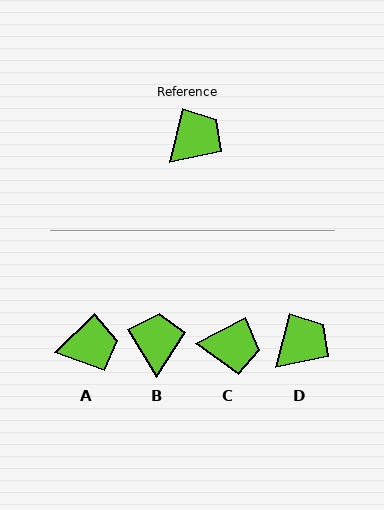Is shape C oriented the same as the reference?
No, it is off by about 49 degrees.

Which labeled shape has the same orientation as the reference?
D.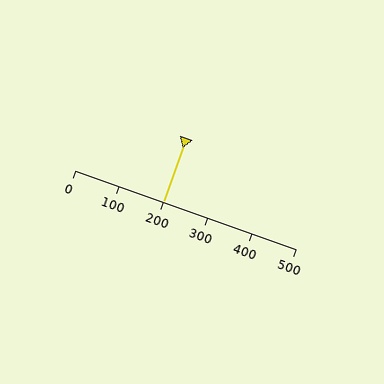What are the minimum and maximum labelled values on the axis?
The axis runs from 0 to 500.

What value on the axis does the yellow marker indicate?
The marker indicates approximately 200.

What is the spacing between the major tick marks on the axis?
The major ticks are spaced 100 apart.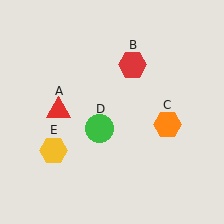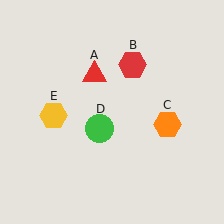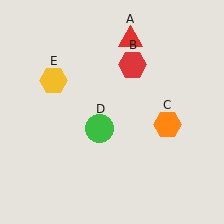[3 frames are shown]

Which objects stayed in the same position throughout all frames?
Red hexagon (object B) and orange hexagon (object C) and green circle (object D) remained stationary.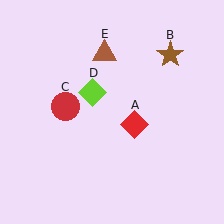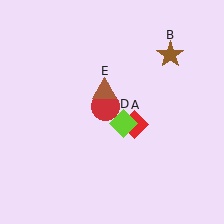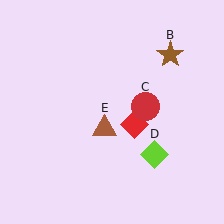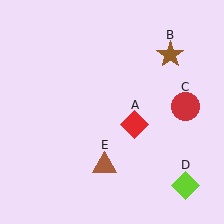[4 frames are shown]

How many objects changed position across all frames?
3 objects changed position: red circle (object C), lime diamond (object D), brown triangle (object E).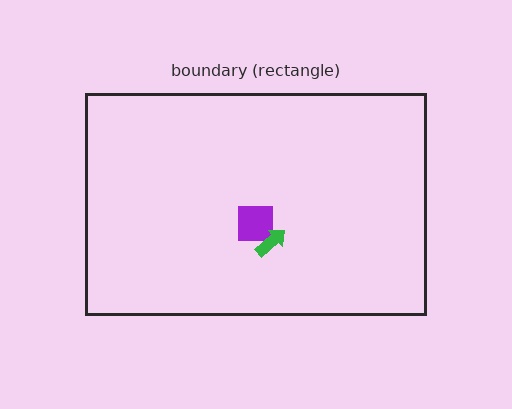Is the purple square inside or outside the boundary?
Inside.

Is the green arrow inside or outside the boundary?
Inside.